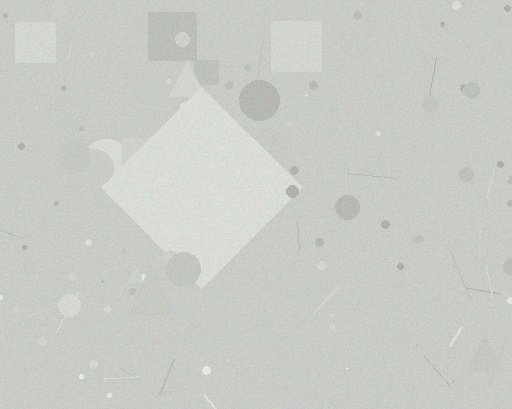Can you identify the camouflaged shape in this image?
The camouflaged shape is a diamond.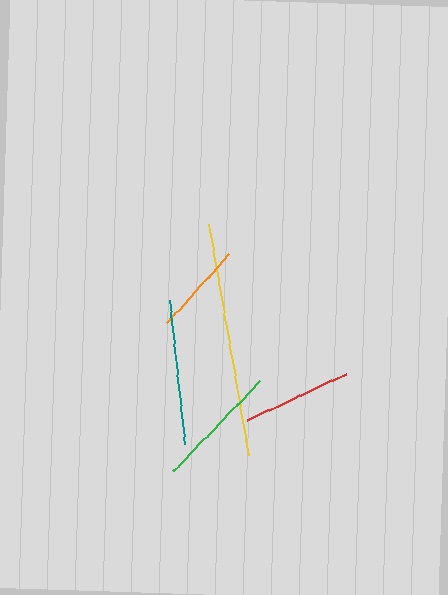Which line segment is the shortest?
The orange line is the shortest at approximately 93 pixels.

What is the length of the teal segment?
The teal segment is approximately 144 pixels long.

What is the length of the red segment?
The red segment is approximately 108 pixels long.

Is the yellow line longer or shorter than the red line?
The yellow line is longer than the red line.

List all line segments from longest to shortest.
From longest to shortest: yellow, teal, green, red, orange.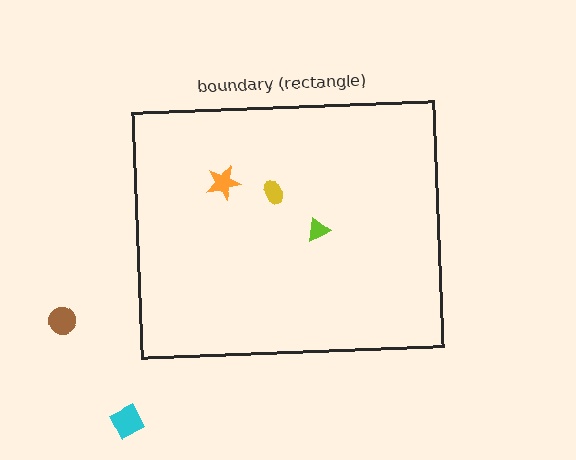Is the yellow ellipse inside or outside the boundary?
Inside.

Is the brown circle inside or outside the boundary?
Outside.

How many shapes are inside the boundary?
3 inside, 2 outside.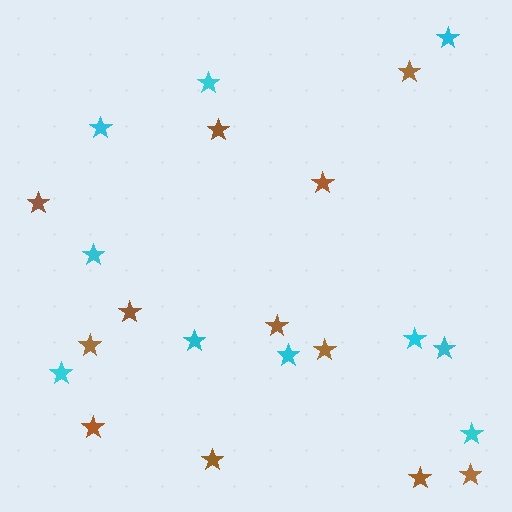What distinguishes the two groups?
There are 2 groups: one group of cyan stars (10) and one group of brown stars (12).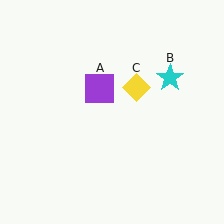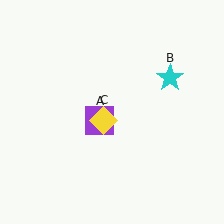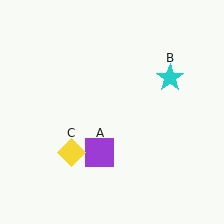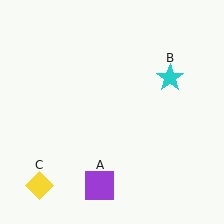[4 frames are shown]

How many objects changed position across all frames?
2 objects changed position: purple square (object A), yellow diamond (object C).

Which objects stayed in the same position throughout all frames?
Cyan star (object B) remained stationary.